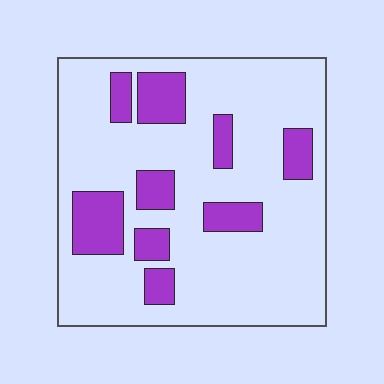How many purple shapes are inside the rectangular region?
9.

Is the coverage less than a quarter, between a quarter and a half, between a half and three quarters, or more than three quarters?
Less than a quarter.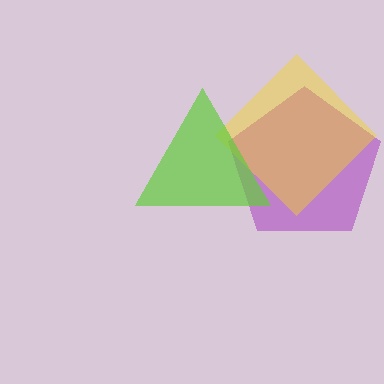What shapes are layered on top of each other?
The layered shapes are: a purple pentagon, a yellow diamond, a lime triangle.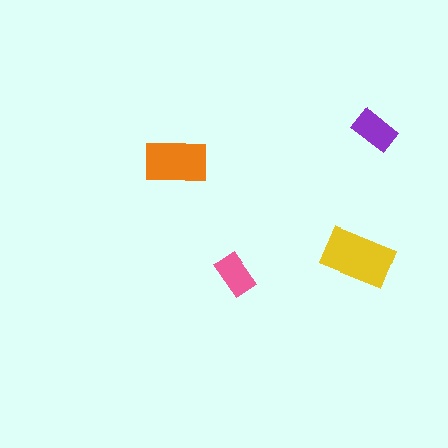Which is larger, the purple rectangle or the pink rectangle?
The purple one.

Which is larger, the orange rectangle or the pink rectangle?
The orange one.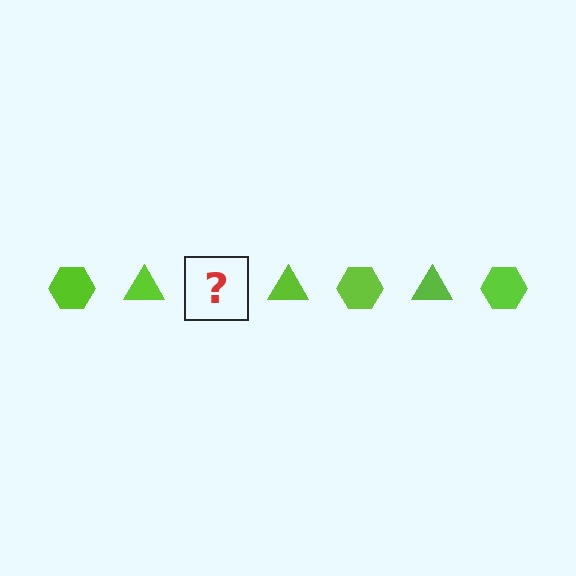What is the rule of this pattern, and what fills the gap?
The rule is that the pattern cycles through hexagon, triangle shapes in lime. The gap should be filled with a lime hexagon.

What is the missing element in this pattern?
The missing element is a lime hexagon.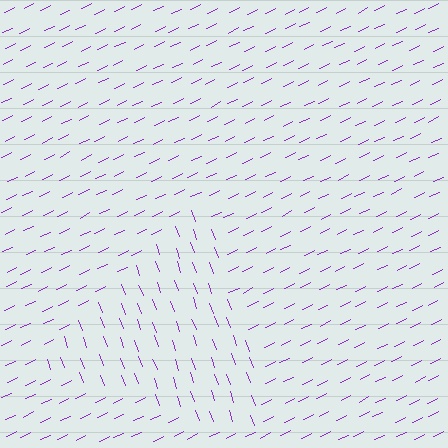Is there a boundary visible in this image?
Yes, there is a texture boundary formed by a change in line orientation.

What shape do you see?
I see a triangle.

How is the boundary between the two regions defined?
The boundary is defined purely by a change in line orientation (approximately 84 degrees difference). All lines are the same color and thickness.